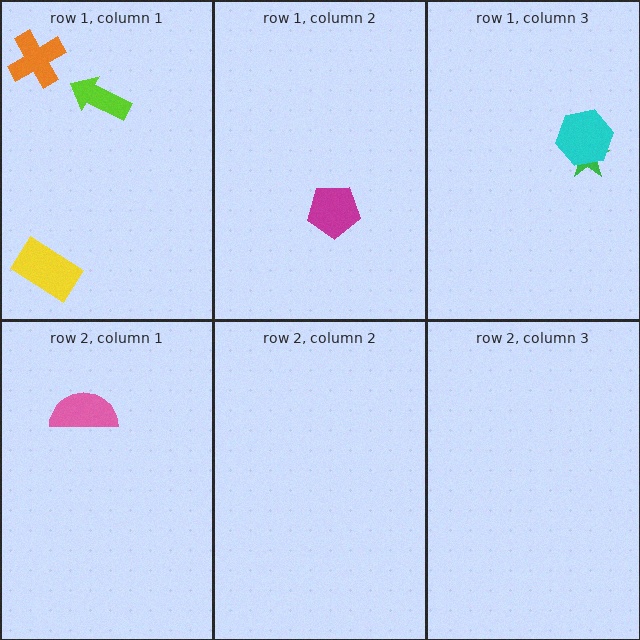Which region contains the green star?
The row 1, column 3 region.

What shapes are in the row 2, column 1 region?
The pink semicircle.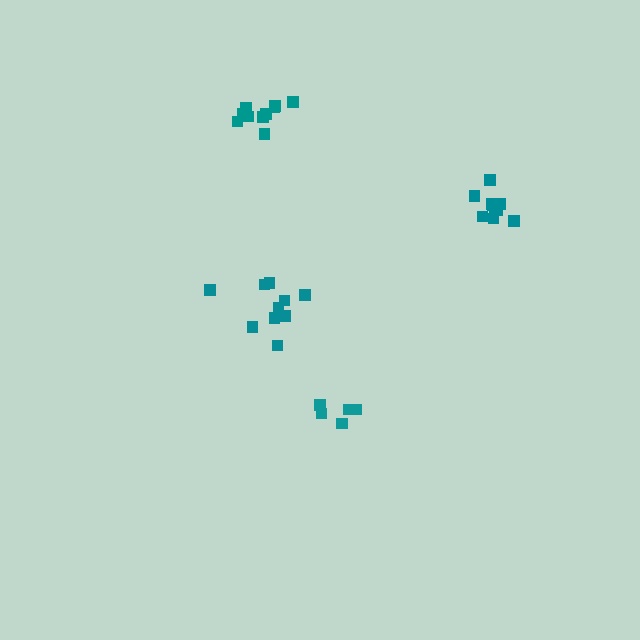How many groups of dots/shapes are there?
There are 4 groups.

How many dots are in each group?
Group 1: 10 dots, Group 2: 10 dots, Group 3: 5 dots, Group 4: 10 dots (35 total).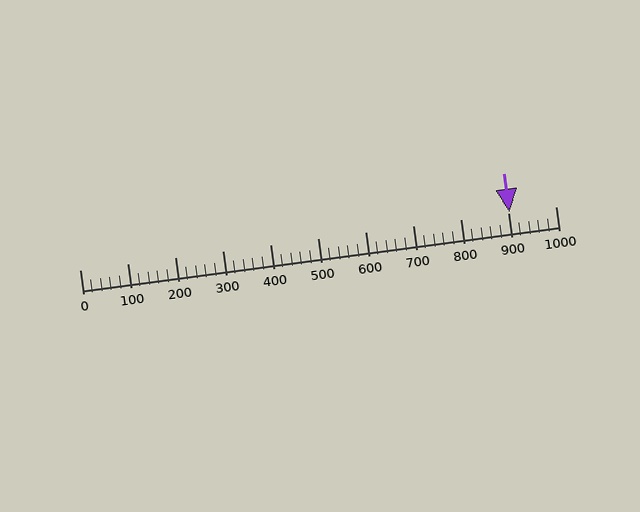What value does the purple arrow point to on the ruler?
The purple arrow points to approximately 903.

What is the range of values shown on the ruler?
The ruler shows values from 0 to 1000.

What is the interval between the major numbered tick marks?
The major tick marks are spaced 100 units apart.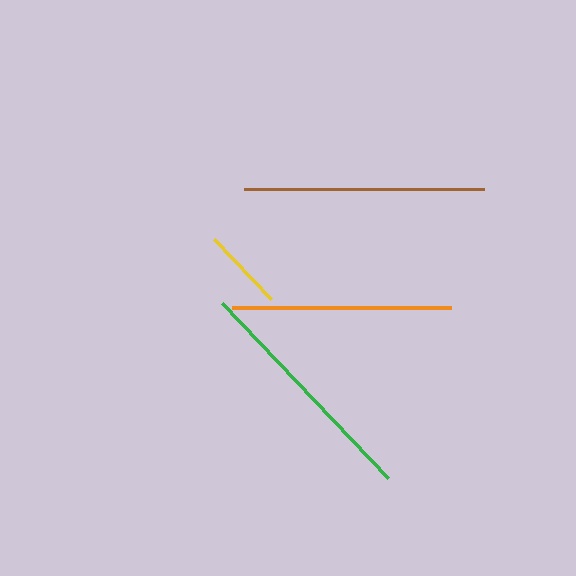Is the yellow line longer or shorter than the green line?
The green line is longer than the yellow line.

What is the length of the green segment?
The green segment is approximately 241 pixels long.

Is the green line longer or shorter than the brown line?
The green line is longer than the brown line.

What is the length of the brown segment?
The brown segment is approximately 240 pixels long.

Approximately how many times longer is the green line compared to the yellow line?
The green line is approximately 2.9 times the length of the yellow line.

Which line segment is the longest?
The green line is the longest at approximately 241 pixels.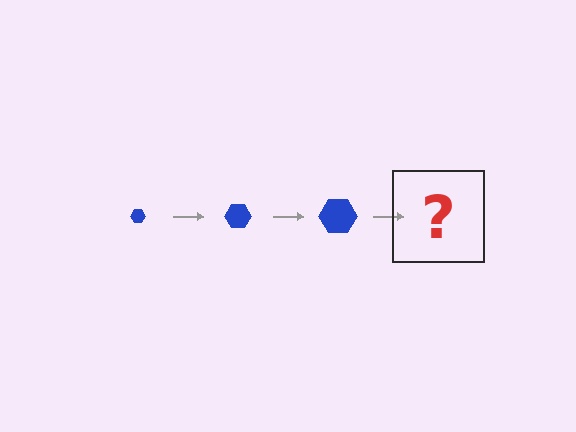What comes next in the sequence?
The next element should be a blue hexagon, larger than the previous one.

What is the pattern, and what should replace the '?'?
The pattern is that the hexagon gets progressively larger each step. The '?' should be a blue hexagon, larger than the previous one.